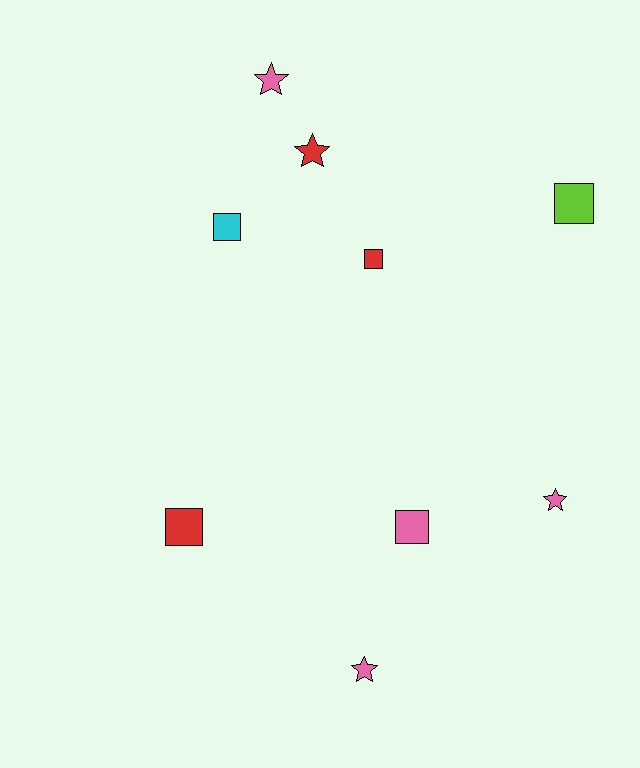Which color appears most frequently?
Pink, with 4 objects.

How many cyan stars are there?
There are no cyan stars.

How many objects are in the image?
There are 9 objects.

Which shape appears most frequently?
Square, with 5 objects.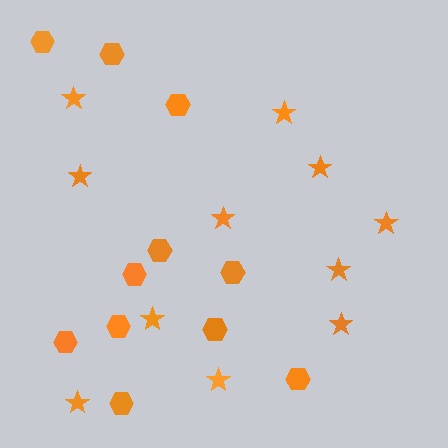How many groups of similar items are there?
There are 2 groups: one group of hexagons (11) and one group of stars (11).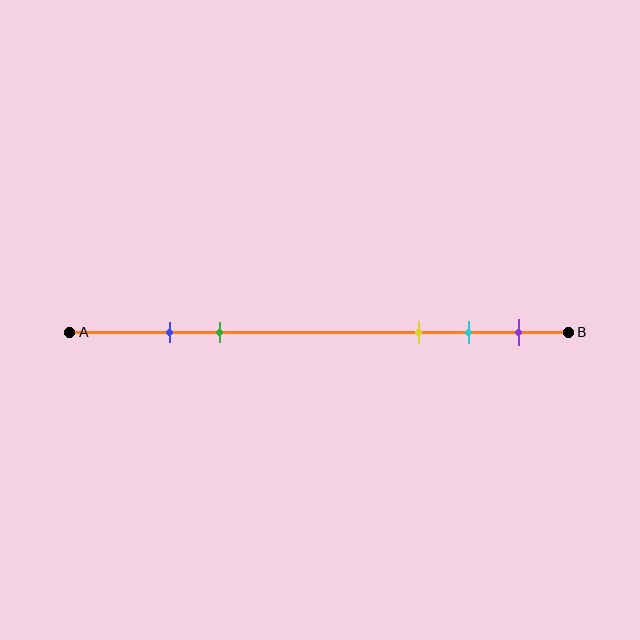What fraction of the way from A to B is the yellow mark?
The yellow mark is approximately 70% (0.7) of the way from A to B.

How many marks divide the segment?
There are 5 marks dividing the segment.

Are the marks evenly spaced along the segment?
No, the marks are not evenly spaced.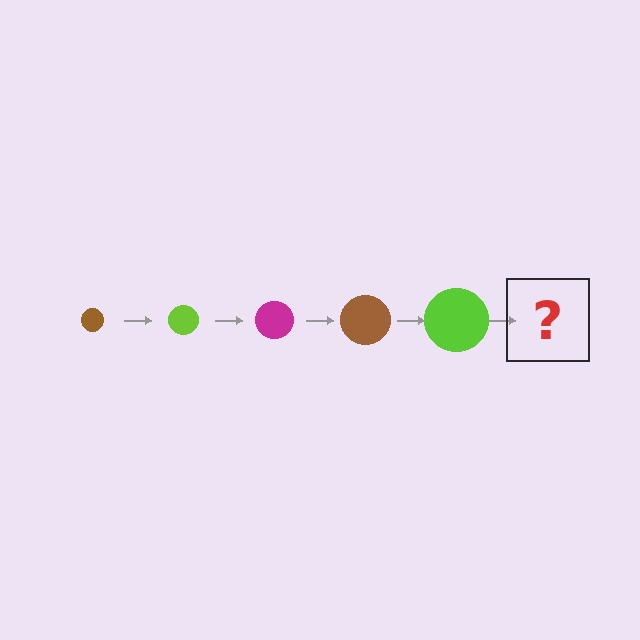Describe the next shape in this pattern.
It should be a magenta circle, larger than the previous one.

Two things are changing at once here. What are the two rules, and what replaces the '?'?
The two rules are that the circle grows larger each step and the color cycles through brown, lime, and magenta. The '?' should be a magenta circle, larger than the previous one.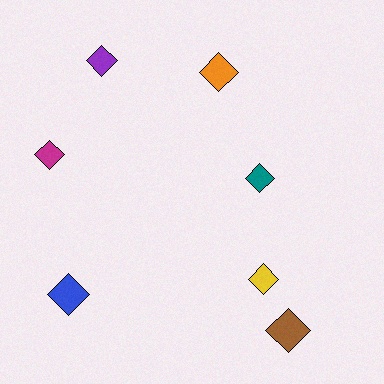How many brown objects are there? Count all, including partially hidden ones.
There is 1 brown object.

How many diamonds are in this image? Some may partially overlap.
There are 7 diamonds.